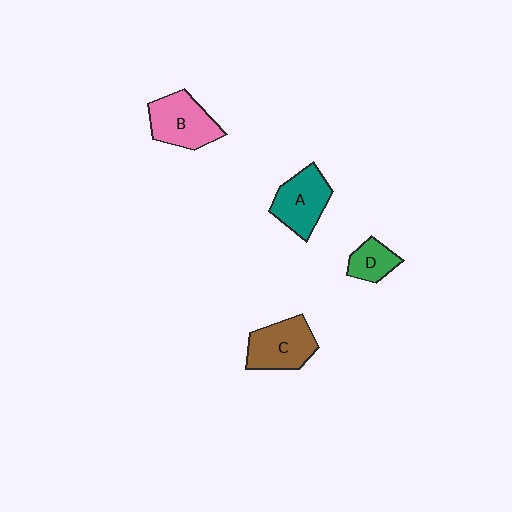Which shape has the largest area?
Shape B (pink).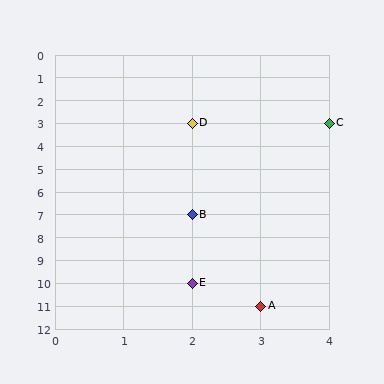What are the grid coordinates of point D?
Point D is at grid coordinates (2, 3).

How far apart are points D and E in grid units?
Points D and E are 7 rows apart.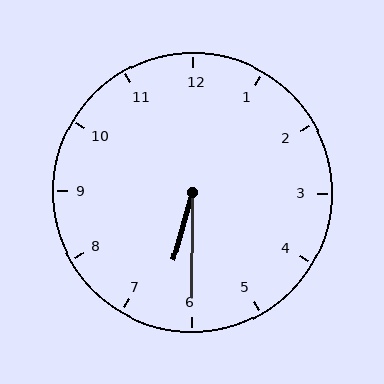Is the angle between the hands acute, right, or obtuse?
It is acute.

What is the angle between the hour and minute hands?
Approximately 15 degrees.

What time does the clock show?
6:30.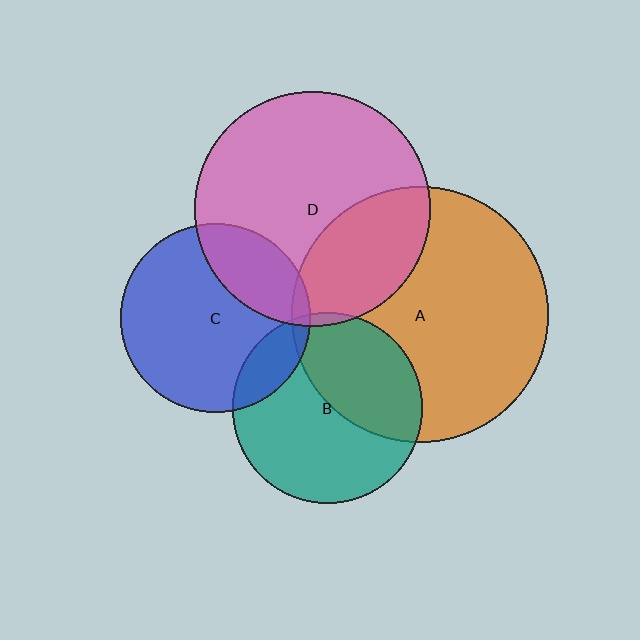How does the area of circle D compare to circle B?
Approximately 1.5 times.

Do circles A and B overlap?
Yes.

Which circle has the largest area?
Circle A (orange).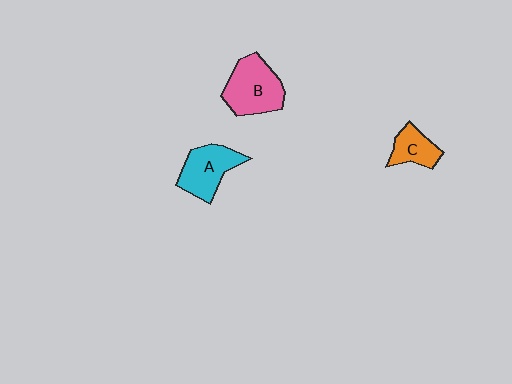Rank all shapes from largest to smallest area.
From largest to smallest: B (pink), A (cyan), C (orange).